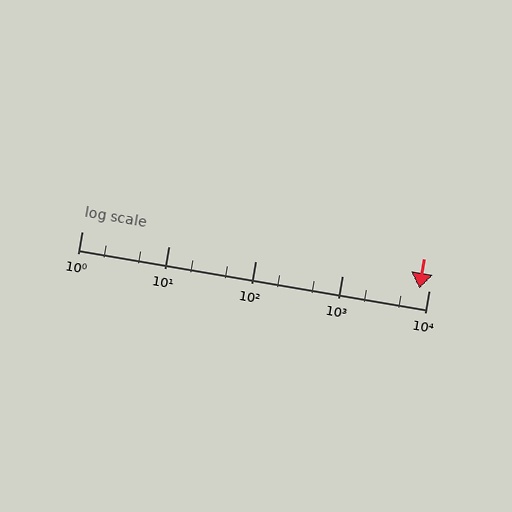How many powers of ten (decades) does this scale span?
The scale spans 4 decades, from 1 to 10000.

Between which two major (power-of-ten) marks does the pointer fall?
The pointer is between 1000 and 10000.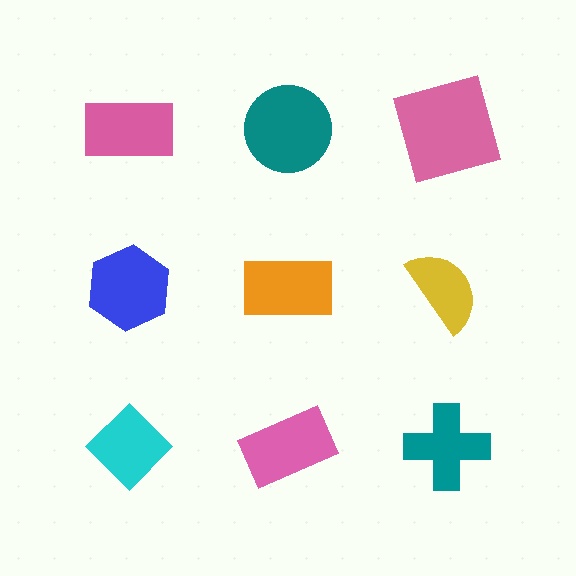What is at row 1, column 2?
A teal circle.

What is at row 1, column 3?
A pink square.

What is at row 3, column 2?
A pink rectangle.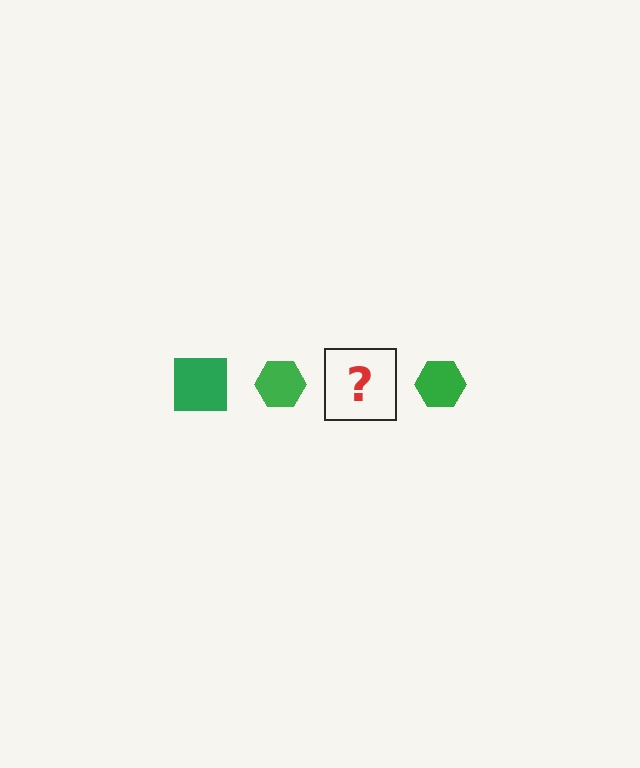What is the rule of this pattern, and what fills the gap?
The rule is that the pattern cycles through square, hexagon shapes in green. The gap should be filled with a green square.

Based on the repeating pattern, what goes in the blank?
The blank should be a green square.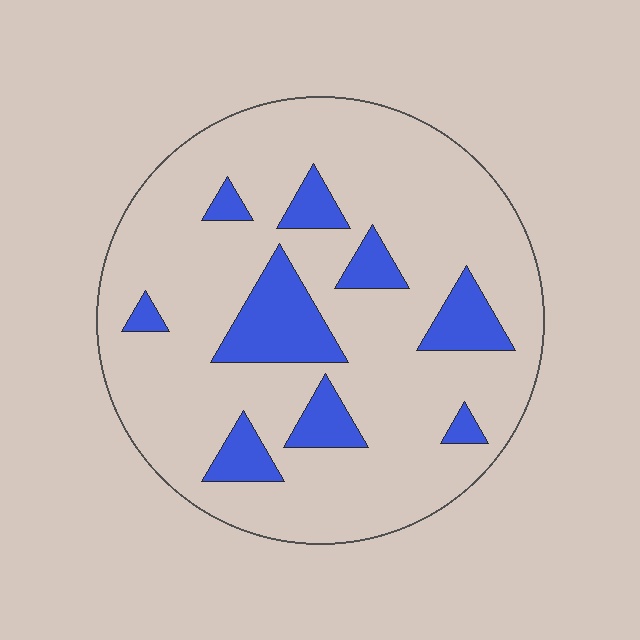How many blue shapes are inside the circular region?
9.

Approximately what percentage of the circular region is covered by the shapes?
Approximately 15%.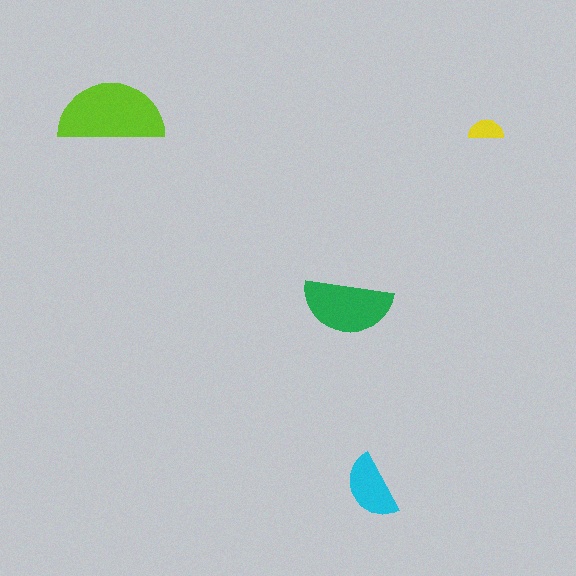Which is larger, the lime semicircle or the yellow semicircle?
The lime one.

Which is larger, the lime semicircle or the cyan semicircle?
The lime one.